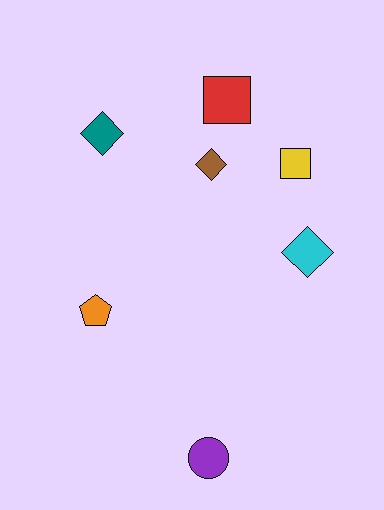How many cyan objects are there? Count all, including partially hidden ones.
There is 1 cyan object.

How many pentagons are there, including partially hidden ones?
There is 1 pentagon.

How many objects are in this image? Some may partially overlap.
There are 7 objects.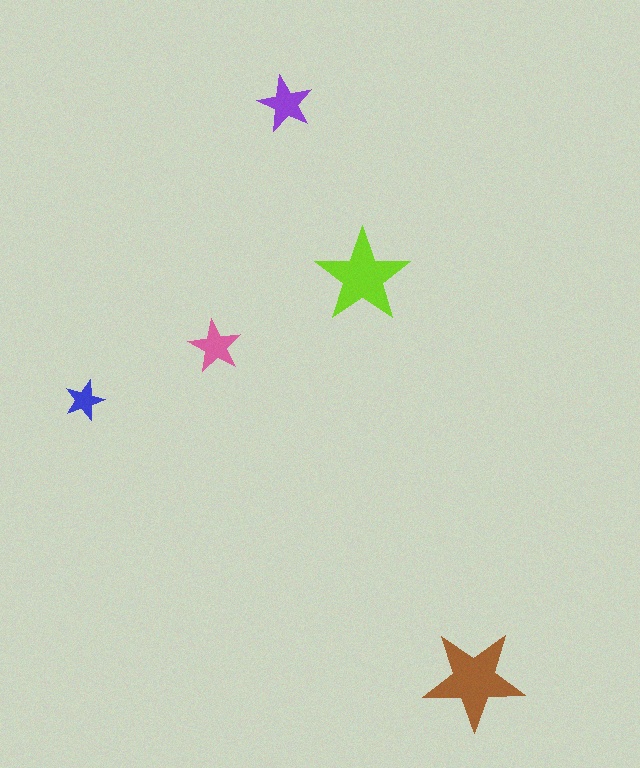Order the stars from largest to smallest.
the brown one, the lime one, the purple one, the pink one, the blue one.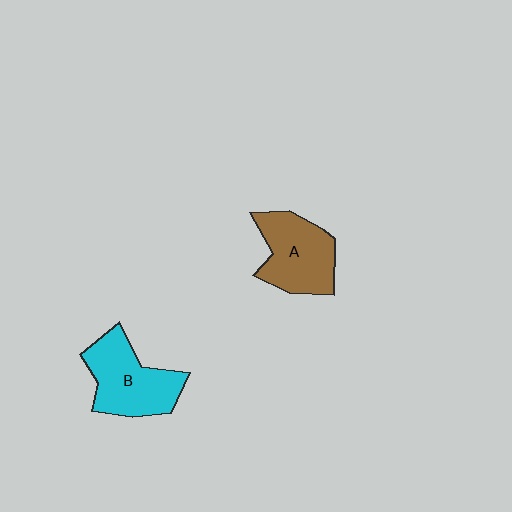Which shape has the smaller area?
Shape A (brown).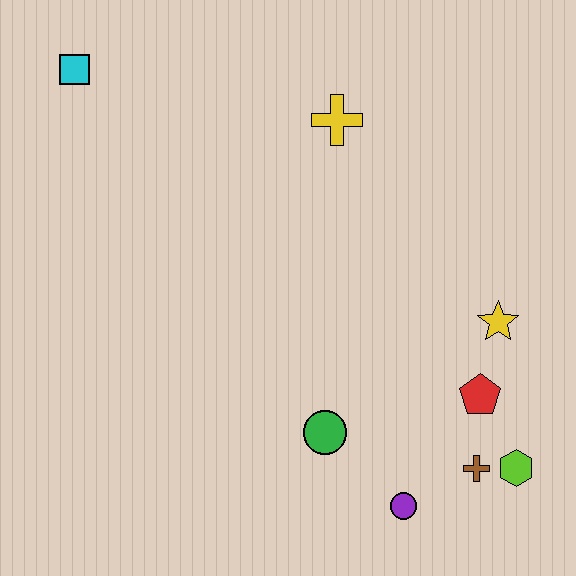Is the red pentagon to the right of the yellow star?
No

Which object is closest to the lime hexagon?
The brown cross is closest to the lime hexagon.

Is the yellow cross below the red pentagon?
No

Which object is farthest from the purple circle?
The cyan square is farthest from the purple circle.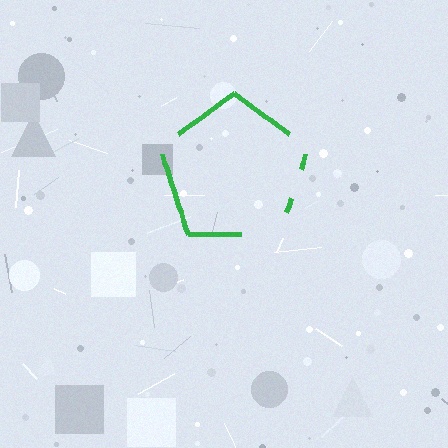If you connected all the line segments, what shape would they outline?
They would outline a pentagon.